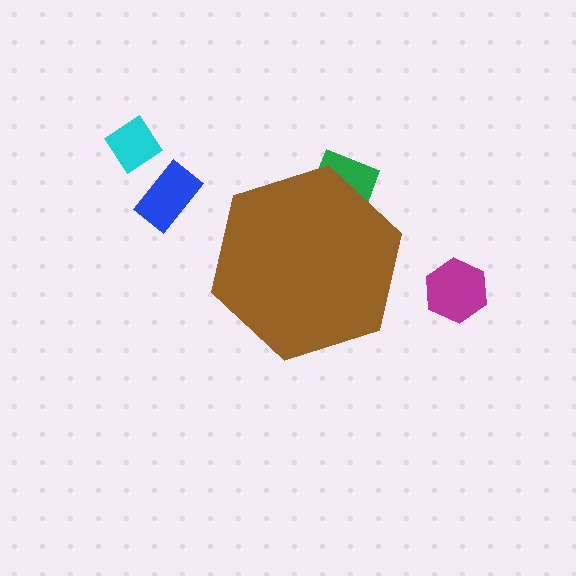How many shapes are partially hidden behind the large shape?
1 shape is partially hidden.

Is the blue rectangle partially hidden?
No, the blue rectangle is fully visible.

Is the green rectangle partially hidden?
Yes, the green rectangle is partially hidden behind the brown hexagon.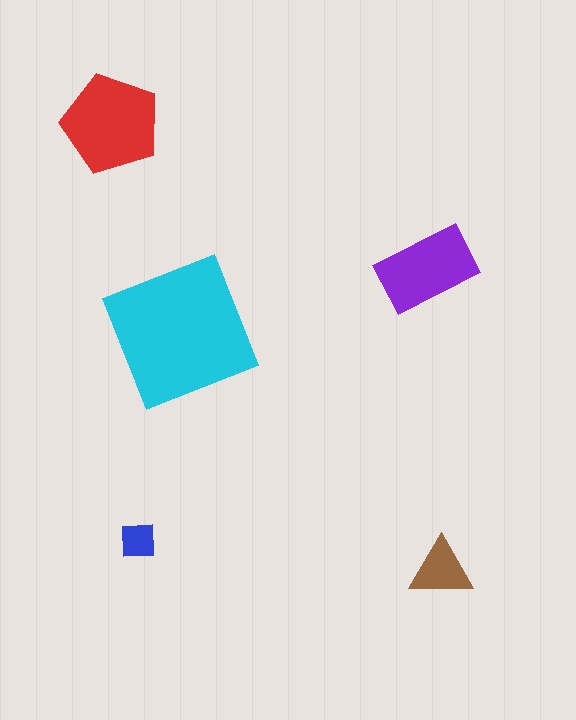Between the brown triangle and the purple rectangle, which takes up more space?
The purple rectangle.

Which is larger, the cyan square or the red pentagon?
The cyan square.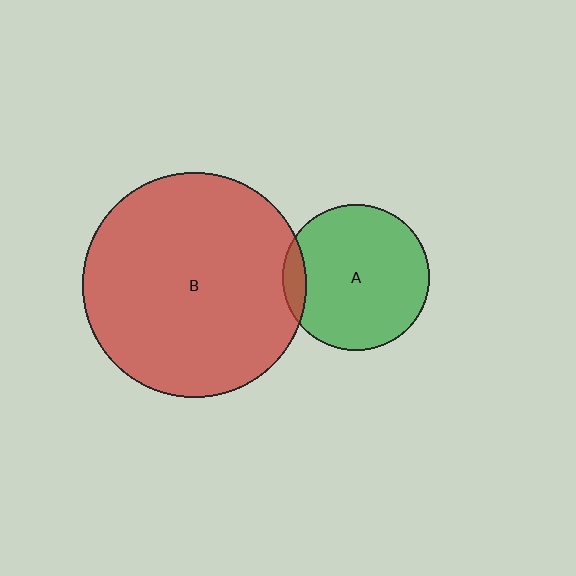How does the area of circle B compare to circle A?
Approximately 2.3 times.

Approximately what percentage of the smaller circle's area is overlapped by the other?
Approximately 10%.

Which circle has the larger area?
Circle B (red).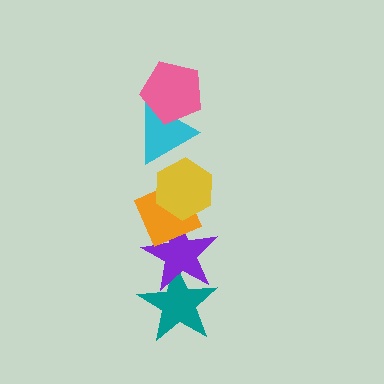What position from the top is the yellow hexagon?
The yellow hexagon is 3rd from the top.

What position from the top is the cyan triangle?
The cyan triangle is 2nd from the top.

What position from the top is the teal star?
The teal star is 6th from the top.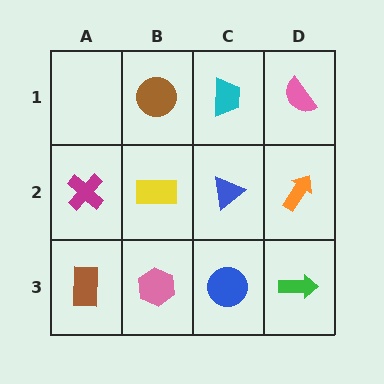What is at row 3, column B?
A pink hexagon.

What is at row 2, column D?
An orange arrow.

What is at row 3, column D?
A green arrow.